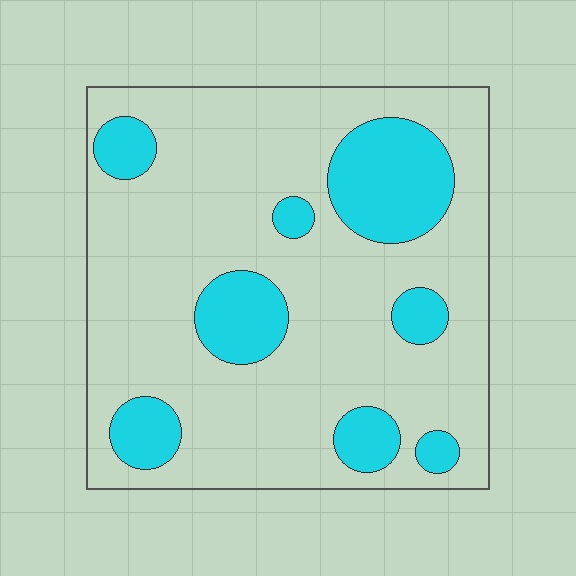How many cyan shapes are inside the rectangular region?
8.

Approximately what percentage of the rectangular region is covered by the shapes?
Approximately 20%.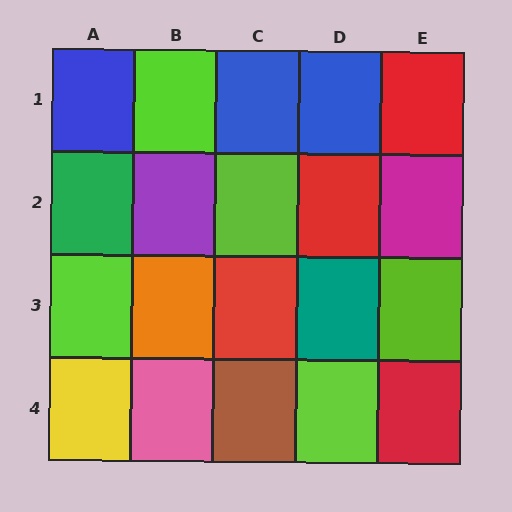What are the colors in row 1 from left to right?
Blue, lime, blue, blue, red.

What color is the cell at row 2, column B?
Purple.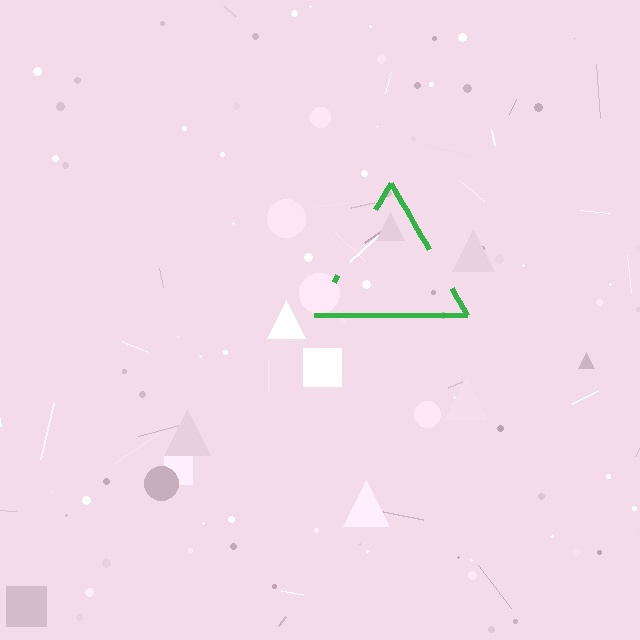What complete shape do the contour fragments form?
The contour fragments form a triangle.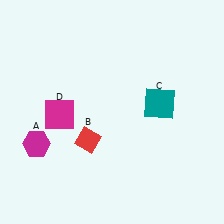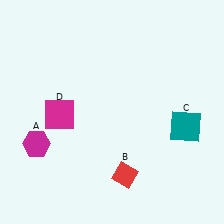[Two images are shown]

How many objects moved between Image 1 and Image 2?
2 objects moved between the two images.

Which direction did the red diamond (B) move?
The red diamond (B) moved right.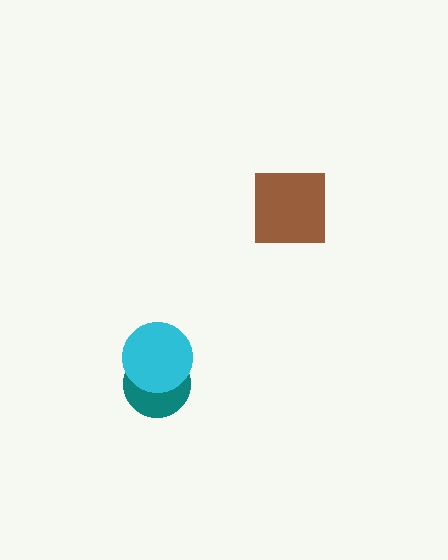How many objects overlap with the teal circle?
1 object overlaps with the teal circle.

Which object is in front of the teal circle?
The cyan circle is in front of the teal circle.